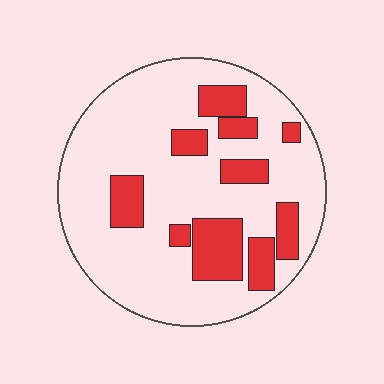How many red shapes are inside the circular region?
10.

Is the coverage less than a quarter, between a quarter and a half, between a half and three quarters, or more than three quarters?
Less than a quarter.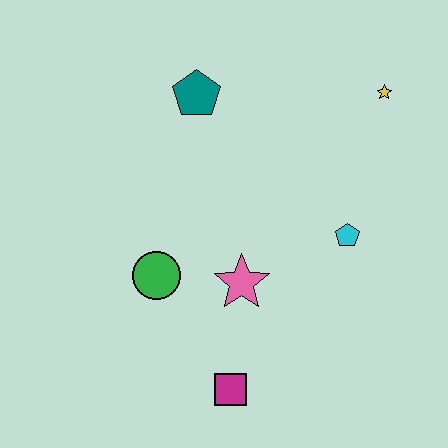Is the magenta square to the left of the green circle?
No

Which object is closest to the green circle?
The pink star is closest to the green circle.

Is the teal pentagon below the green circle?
No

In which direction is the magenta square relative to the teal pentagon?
The magenta square is below the teal pentagon.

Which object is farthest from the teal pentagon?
The magenta square is farthest from the teal pentagon.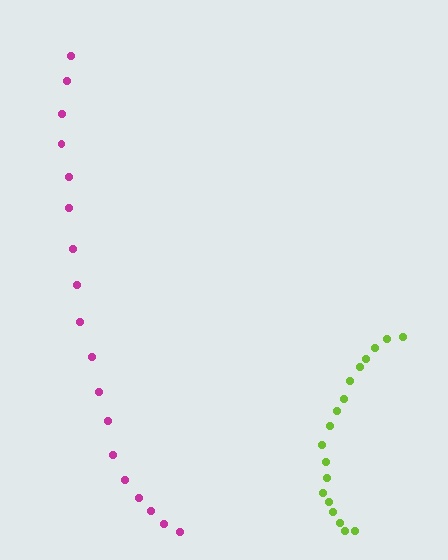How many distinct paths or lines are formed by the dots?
There are 2 distinct paths.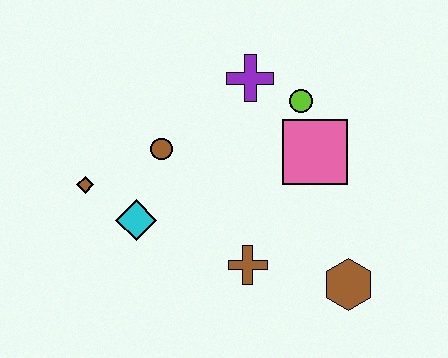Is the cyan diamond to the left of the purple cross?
Yes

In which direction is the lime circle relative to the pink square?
The lime circle is above the pink square.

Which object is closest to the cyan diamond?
The brown diamond is closest to the cyan diamond.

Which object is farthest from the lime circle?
The brown diamond is farthest from the lime circle.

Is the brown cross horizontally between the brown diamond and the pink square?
Yes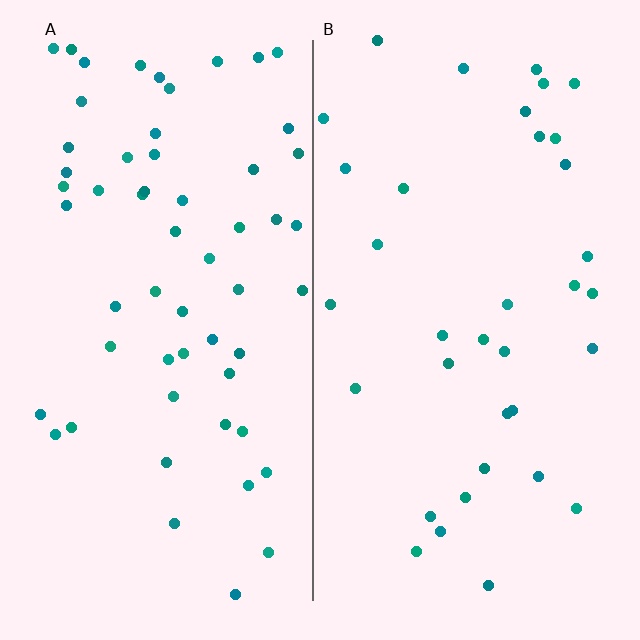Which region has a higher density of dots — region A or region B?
A (the left).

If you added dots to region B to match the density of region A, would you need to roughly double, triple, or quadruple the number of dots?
Approximately double.